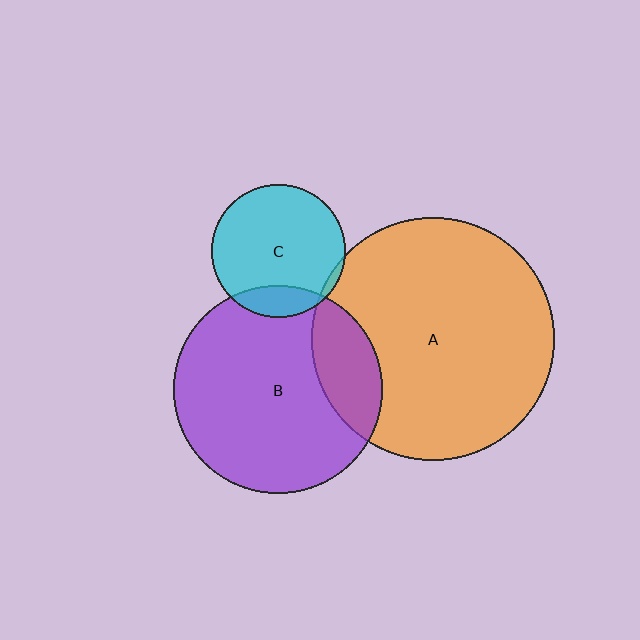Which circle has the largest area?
Circle A (orange).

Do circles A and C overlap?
Yes.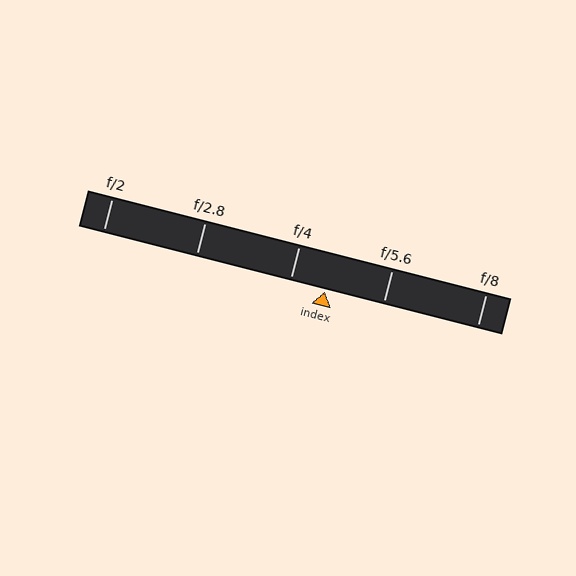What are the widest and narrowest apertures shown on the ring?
The widest aperture shown is f/2 and the narrowest is f/8.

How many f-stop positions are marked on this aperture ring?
There are 5 f-stop positions marked.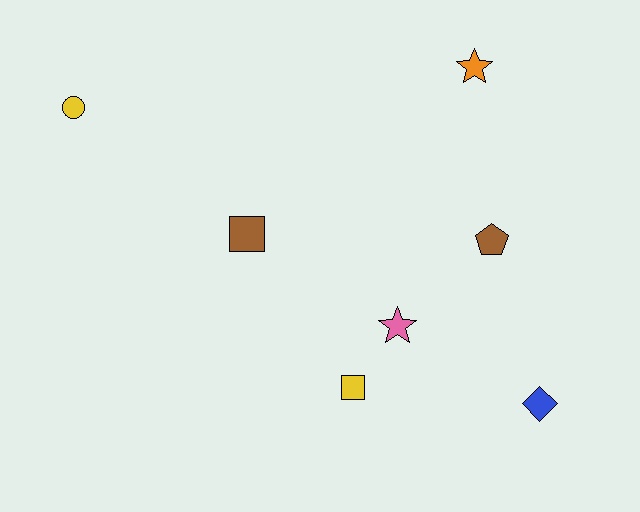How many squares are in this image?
There are 2 squares.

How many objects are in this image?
There are 7 objects.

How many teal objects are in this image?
There are no teal objects.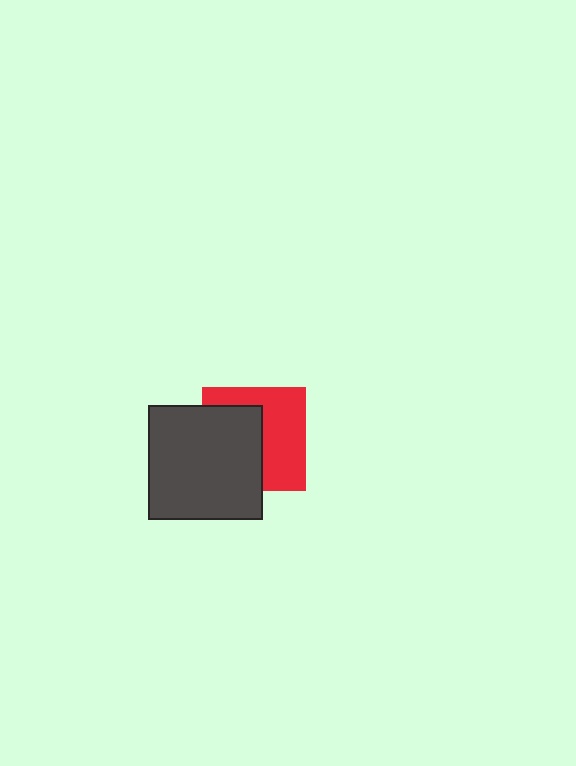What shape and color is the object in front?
The object in front is a dark gray square.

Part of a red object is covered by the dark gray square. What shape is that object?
It is a square.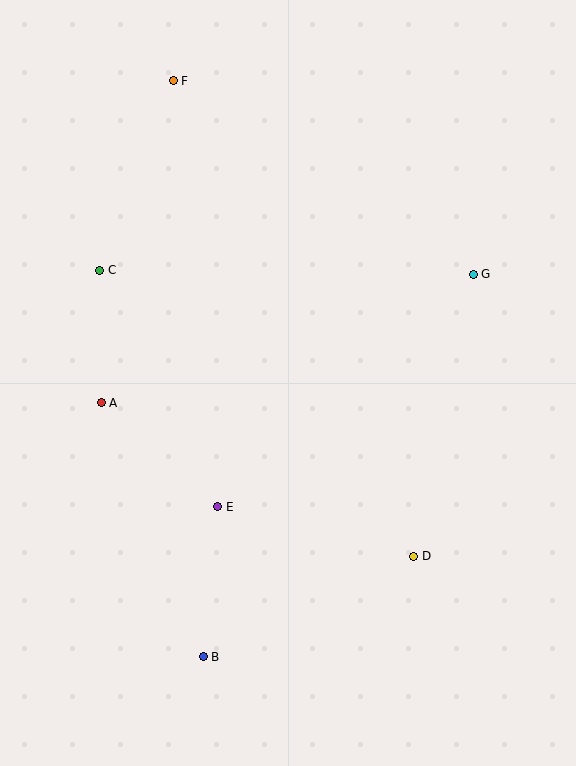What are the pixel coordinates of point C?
Point C is at (100, 270).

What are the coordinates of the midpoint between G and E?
The midpoint between G and E is at (346, 391).